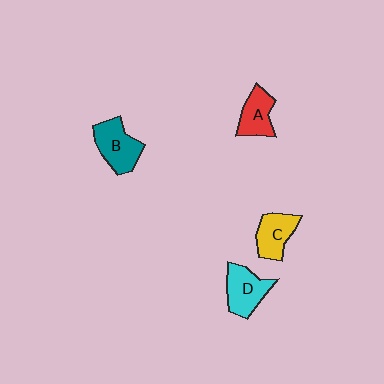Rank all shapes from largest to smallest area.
From largest to smallest: B (teal), D (cyan), C (yellow), A (red).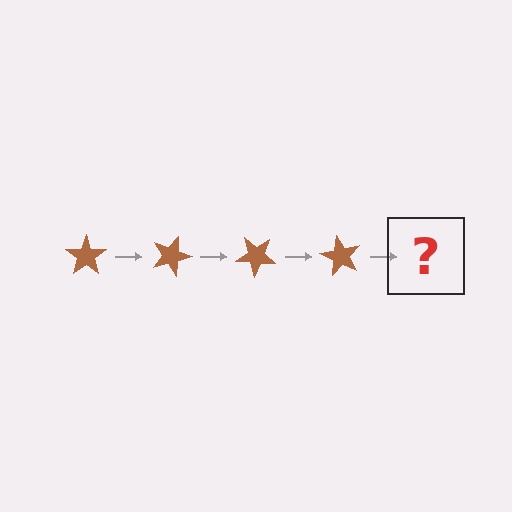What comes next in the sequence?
The next element should be a brown star rotated 80 degrees.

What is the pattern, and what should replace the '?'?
The pattern is that the star rotates 20 degrees each step. The '?' should be a brown star rotated 80 degrees.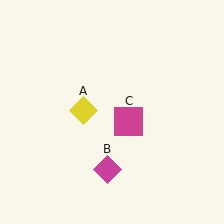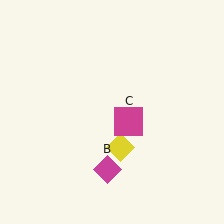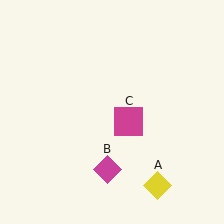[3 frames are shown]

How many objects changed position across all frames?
1 object changed position: yellow diamond (object A).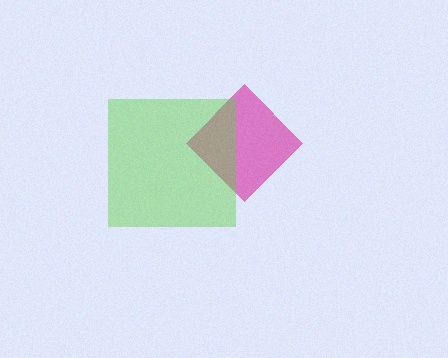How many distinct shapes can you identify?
There are 2 distinct shapes: a magenta diamond, a lime square.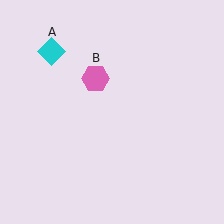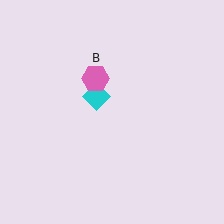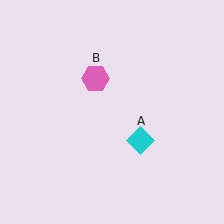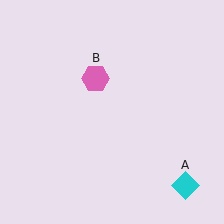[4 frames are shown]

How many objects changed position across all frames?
1 object changed position: cyan diamond (object A).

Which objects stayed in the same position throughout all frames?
Pink hexagon (object B) remained stationary.